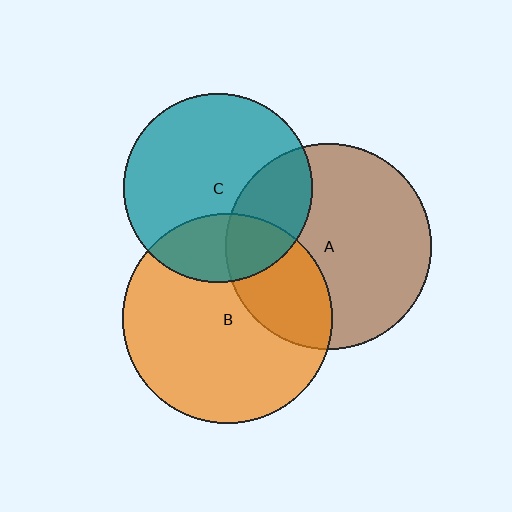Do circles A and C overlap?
Yes.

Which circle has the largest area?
Circle B (orange).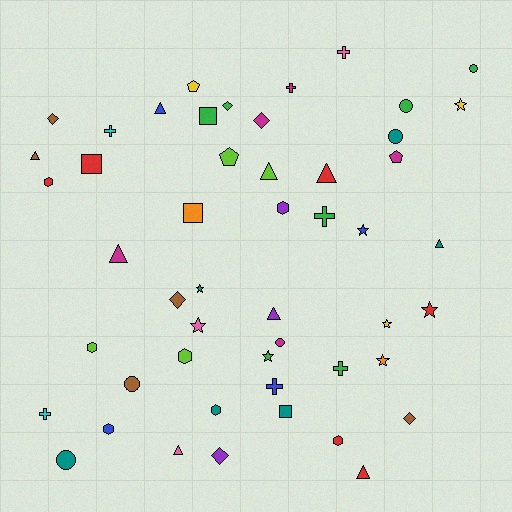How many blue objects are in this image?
There are 4 blue objects.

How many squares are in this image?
There are 4 squares.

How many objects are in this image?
There are 50 objects.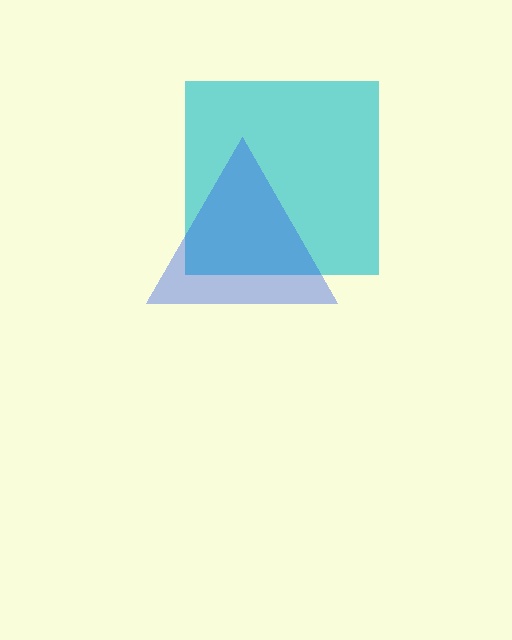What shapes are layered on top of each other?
The layered shapes are: a cyan square, a blue triangle.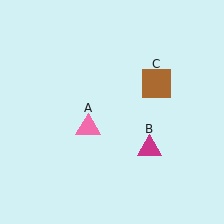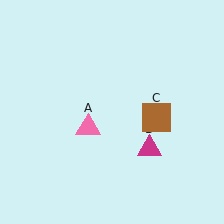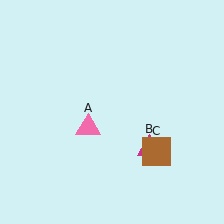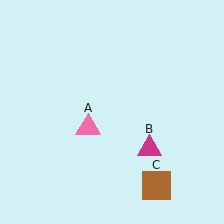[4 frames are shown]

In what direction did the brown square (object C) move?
The brown square (object C) moved down.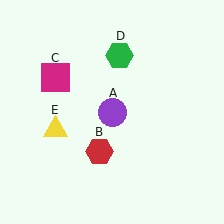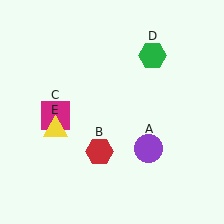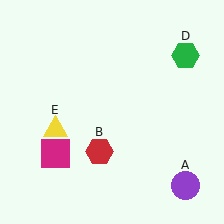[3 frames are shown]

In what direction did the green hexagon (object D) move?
The green hexagon (object D) moved right.